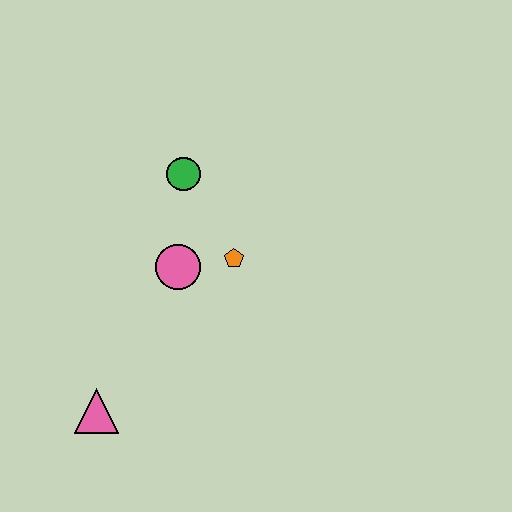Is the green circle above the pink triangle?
Yes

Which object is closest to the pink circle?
The orange pentagon is closest to the pink circle.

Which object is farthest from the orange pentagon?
The pink triangle is farthest from the orange pentagon.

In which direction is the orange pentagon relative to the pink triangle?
The orange pentagon is above the pink triangle.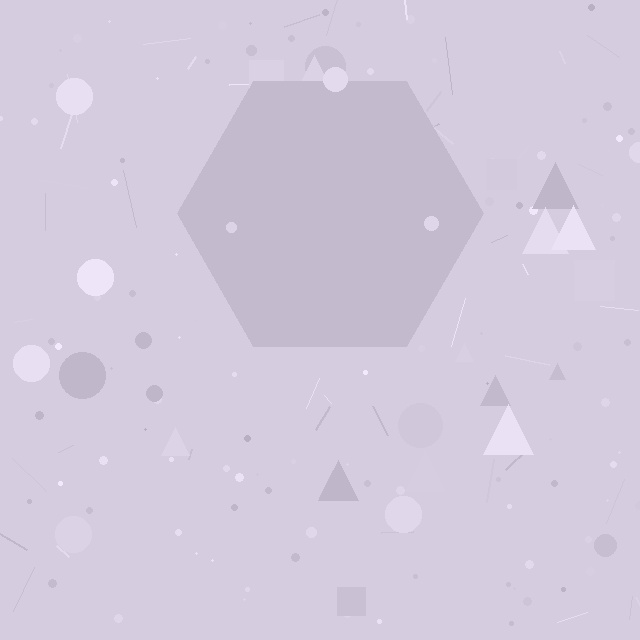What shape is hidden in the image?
A hexagon is hidden in the image.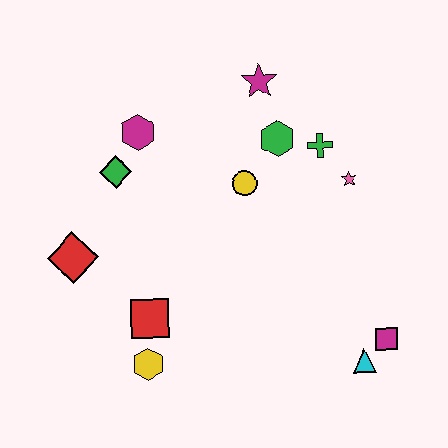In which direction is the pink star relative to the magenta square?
The pink star is above the magenta square.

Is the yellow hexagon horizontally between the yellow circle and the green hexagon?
No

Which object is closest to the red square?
The yellow hexagon is closest to the red square.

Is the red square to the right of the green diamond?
Yes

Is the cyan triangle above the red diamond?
No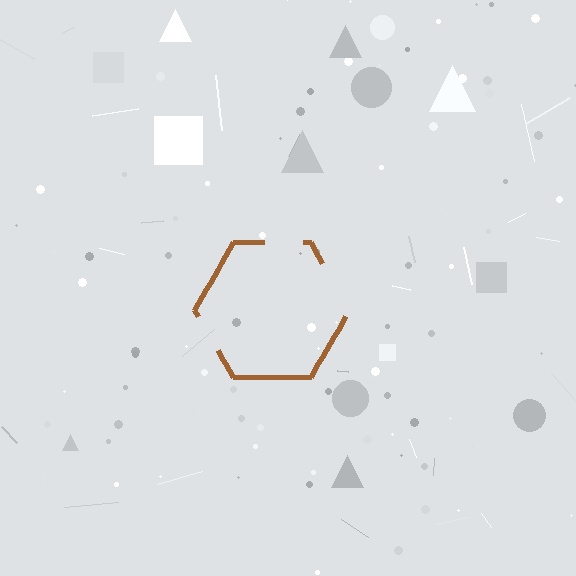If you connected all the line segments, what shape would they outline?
They would outline a hexagon.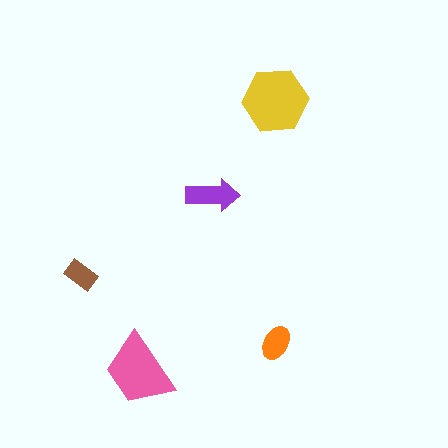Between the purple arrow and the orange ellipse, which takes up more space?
The purple arrow.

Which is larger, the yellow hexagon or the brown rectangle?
The yellow hexagon.